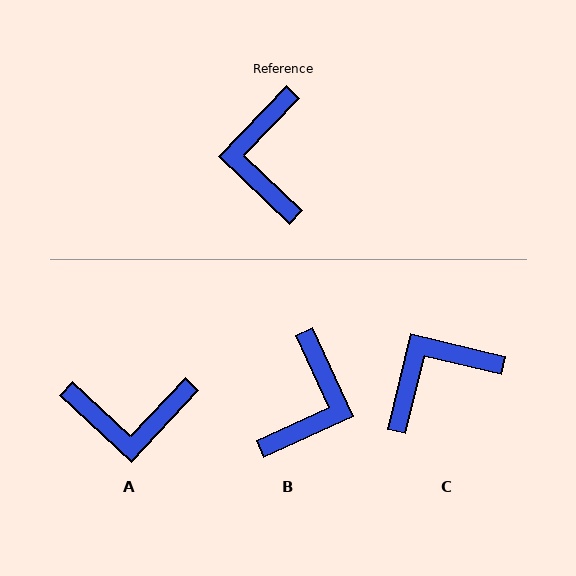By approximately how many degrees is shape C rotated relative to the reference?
Approximately 60 degrees clockwise.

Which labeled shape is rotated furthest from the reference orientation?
B, about 158 degrees away.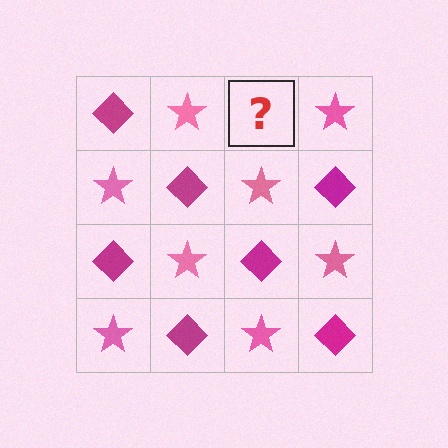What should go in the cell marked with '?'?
The missing cell should contain a magenta diamond.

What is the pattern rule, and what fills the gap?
The rule is that it alternates magenta diamond and pink star in a checkerboard pattern. The gap should be filled with a magenta diamond.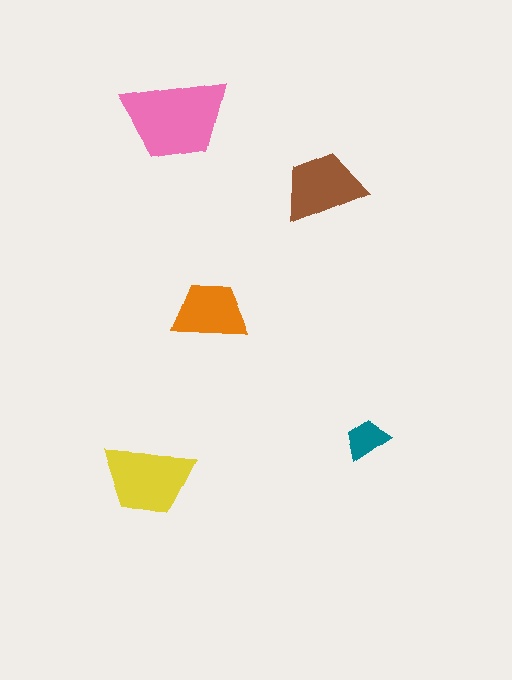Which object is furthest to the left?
The yellow trapezoid is leftmost.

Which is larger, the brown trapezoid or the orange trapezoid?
The brown one.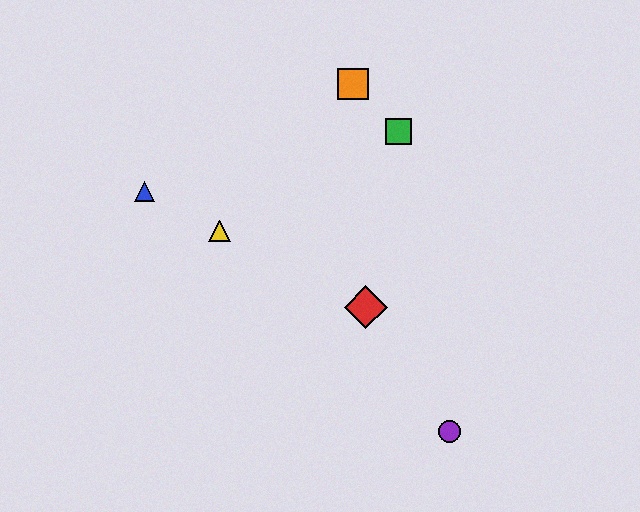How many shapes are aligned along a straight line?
3 shapes (the red diamond, the blue triangle, the yellow triangle) are aligned along a straight line.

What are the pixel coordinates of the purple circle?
The purple circle is at (449, 431).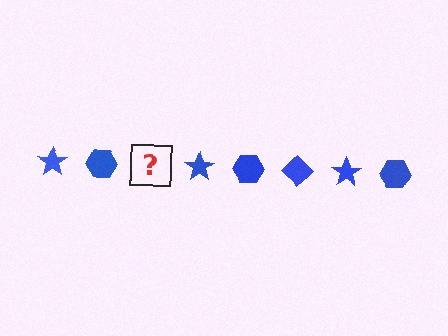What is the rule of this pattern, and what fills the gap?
The rule is that the pattern cycles through star, hexagon, diamond shapes in blue. The gap should be filled with a blue diamond.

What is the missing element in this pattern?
The missing element is a blue diamond.